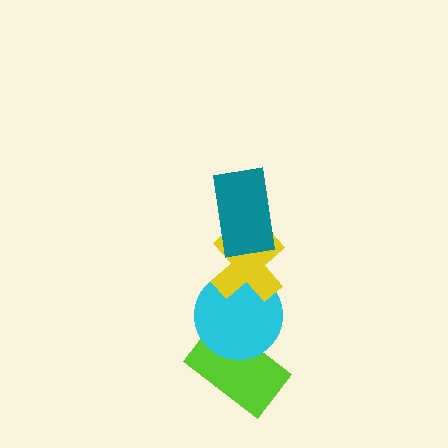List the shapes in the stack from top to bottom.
From top to bottom: the teal rectangle, the yellow cross, the cyan circle, the lime rectangle.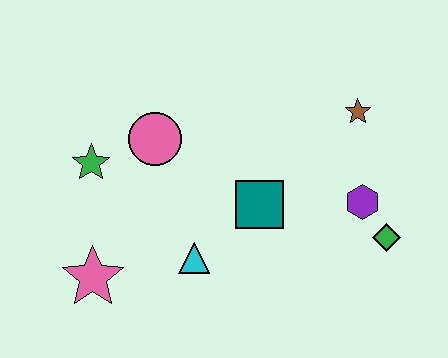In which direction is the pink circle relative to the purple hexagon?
The pink circle is to the left of the purple hexagon.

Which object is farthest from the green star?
The green diamond is farthest from the green star.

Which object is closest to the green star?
The pink circle is closest to the green star.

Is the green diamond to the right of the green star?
Yes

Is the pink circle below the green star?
No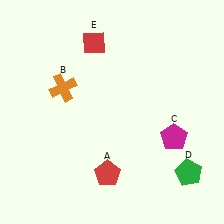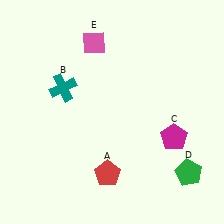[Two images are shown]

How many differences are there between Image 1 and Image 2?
There are 2 differences between the two images.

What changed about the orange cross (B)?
In Image 1, B is orange. In Image 2, it changed to teal.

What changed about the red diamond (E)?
In Image 1, E is red. In Image 2, it changed to pink.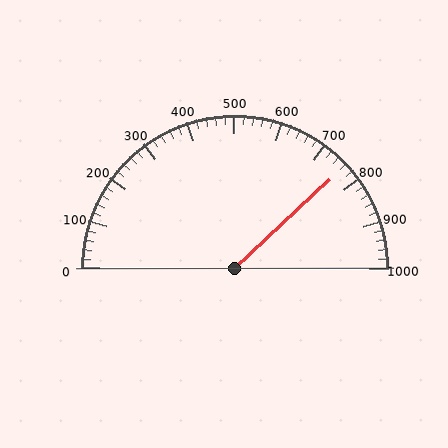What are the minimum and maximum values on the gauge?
The gauge ranges from 0 to 1000.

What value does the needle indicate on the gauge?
The needle indicates approximately 760.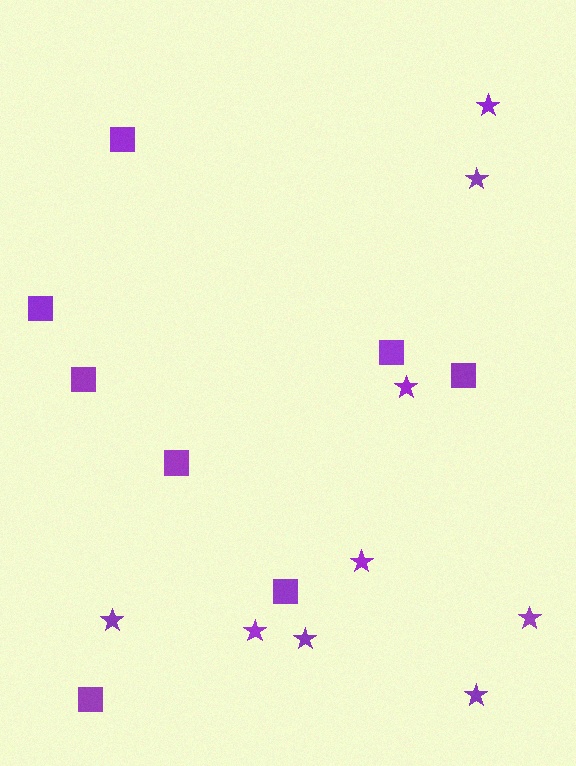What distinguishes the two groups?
There are 2 groups: one group of stars (9) and one group of squares (8).